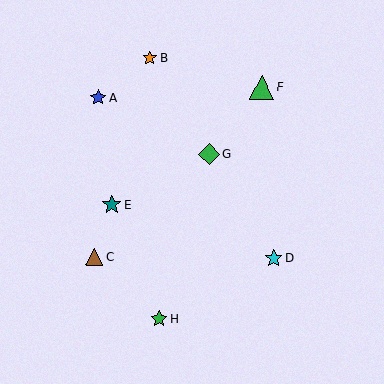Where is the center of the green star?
The center of the green star is at (160, 319).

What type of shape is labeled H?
Shape H is a green star.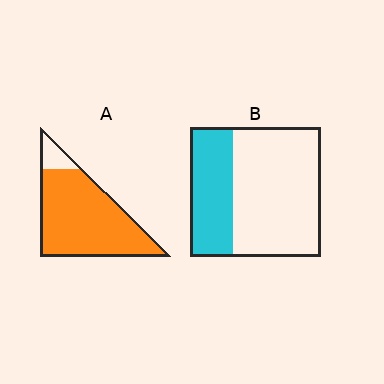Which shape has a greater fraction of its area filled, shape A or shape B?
Shape A.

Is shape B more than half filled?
No.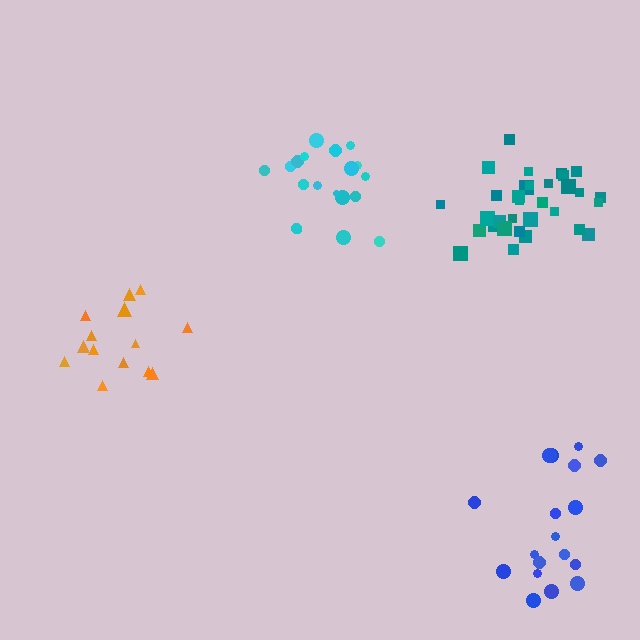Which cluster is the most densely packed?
Teal.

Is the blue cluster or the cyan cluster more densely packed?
Cyan.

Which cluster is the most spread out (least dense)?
Blue.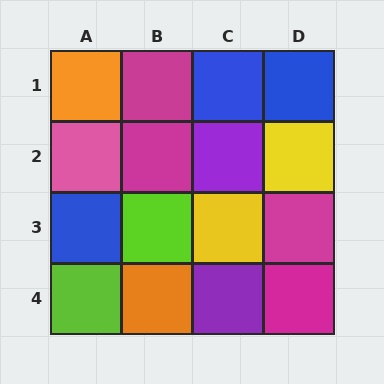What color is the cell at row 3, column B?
Lime.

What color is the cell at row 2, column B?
Magenta.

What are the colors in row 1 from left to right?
Orange, magenta, blue, blue.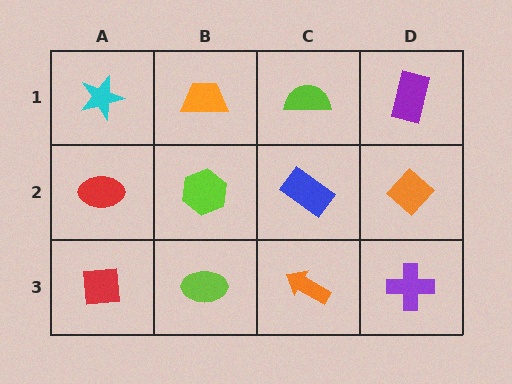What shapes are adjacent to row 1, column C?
A blue rectangle (row 2, column C), an orange trapezoid (row 1, column B), a purple rectangle (row 1, column D).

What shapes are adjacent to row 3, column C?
A blue rectangle (row 2, column C), a lime ellipse (row 3, column B), a purple cross (row 3, column D).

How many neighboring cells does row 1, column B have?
3.